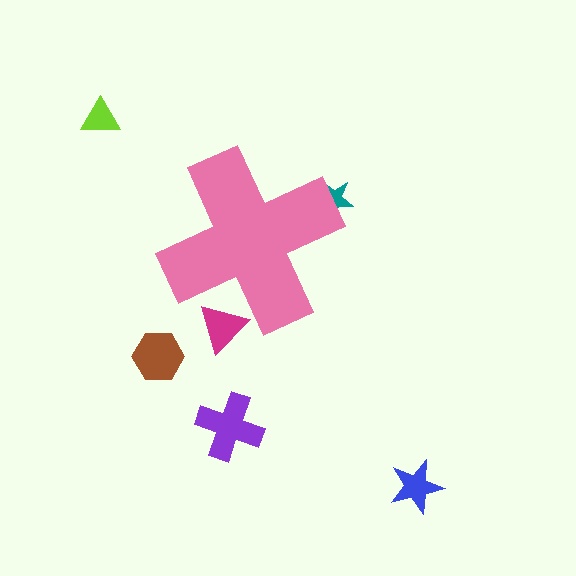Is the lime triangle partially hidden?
No, the lime triangle is fully visible.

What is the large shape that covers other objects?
A pink cross.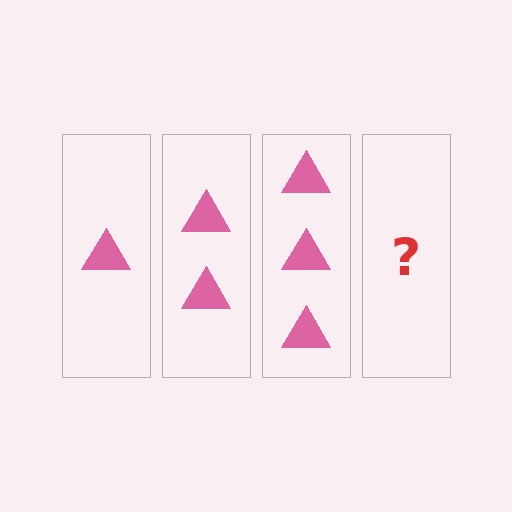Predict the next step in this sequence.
The next step is 4 triangles.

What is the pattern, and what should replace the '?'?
The pattern is that each step adds one more triangle. The '?' should be 4 triangles.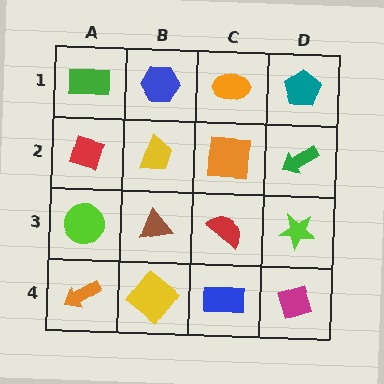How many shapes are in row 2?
4 shapes.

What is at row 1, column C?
An orange ellipse.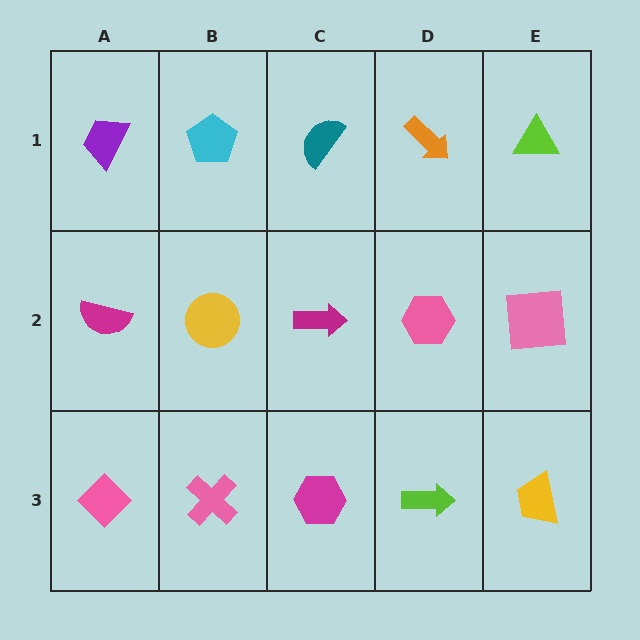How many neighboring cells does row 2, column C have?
4.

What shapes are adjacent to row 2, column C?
A teal semicircle (row 1, column C), a magenta hexagon (row 3, column C), a yellow circle (row 2, column B), a pink hexagon (row 2, column D).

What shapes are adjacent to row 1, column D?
A pink hexagon (row 2, column D), a teal semicircle (row 1, column C), a lime triangle (row 1, column E).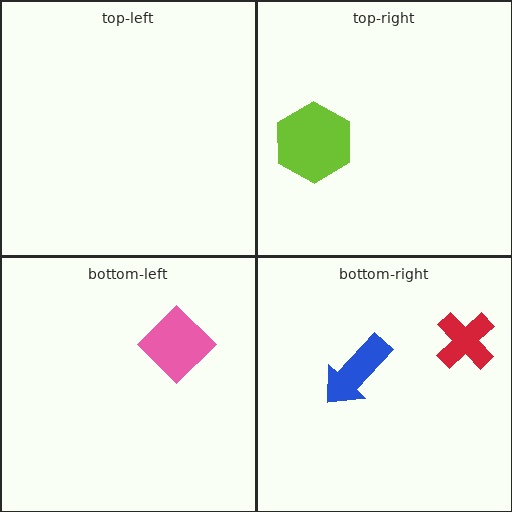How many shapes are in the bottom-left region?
1.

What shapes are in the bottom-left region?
The pink diamond.